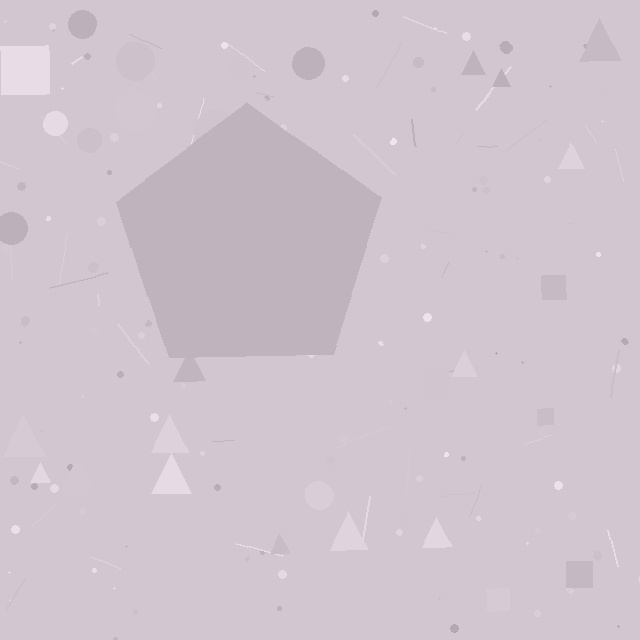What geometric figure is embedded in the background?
A pentagon is embedded in the background.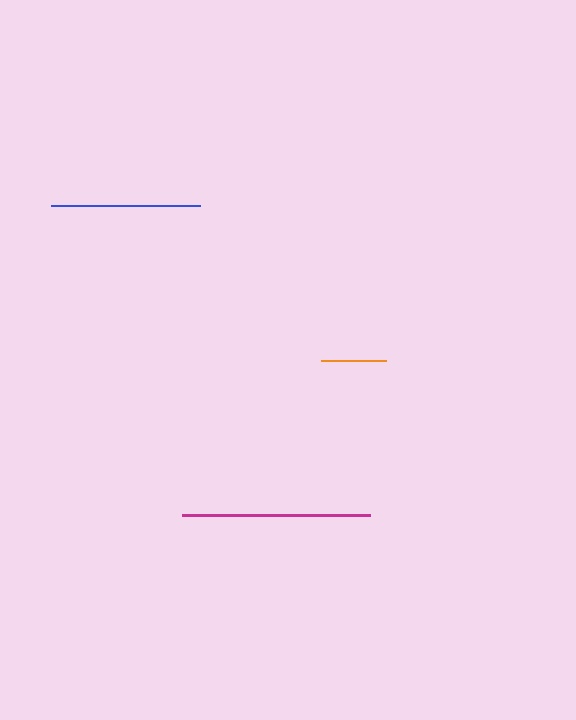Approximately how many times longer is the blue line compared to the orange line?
The blue line is approximately 2.3 times the length of the orange line.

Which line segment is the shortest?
The orange line is the shortest at approximately 65 pixels.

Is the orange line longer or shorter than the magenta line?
The magenta line is longer than the orange line.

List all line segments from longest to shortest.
From longest to shortest: magenta, blue, orange.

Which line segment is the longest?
The magenta line is the longest at approximately 188 pixels.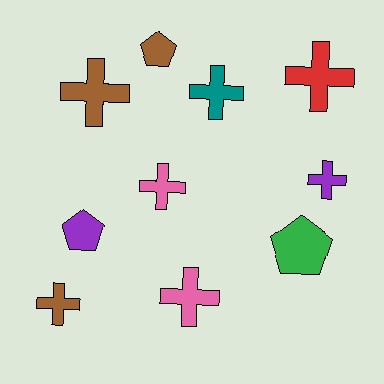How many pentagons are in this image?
There are 3 pentagons.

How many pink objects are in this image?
There are 2 pink objects.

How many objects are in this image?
There are 10 objects.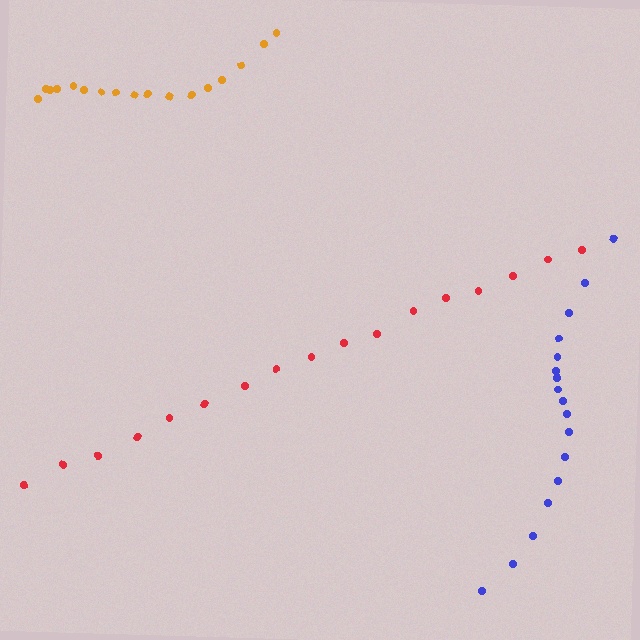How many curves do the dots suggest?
There are 3 distinct paths.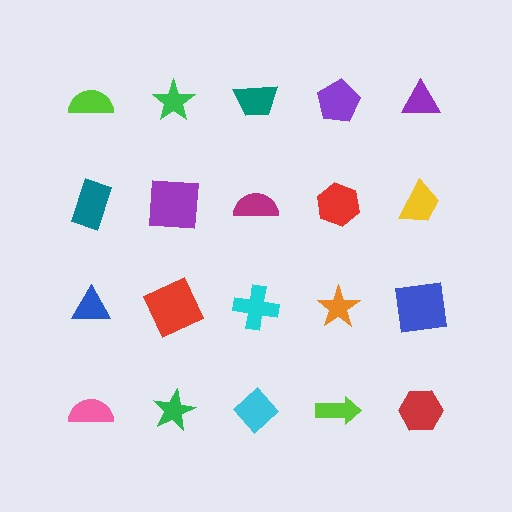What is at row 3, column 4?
An orange star.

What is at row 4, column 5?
A red hexagon.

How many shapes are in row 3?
5 shapes.